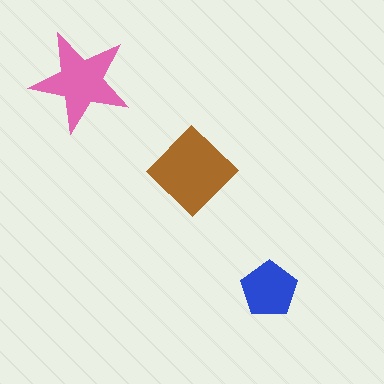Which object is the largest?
The brown diamond.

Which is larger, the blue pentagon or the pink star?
The pink star.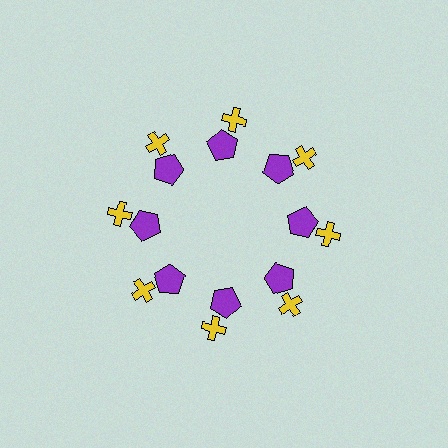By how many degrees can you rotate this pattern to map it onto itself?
The pattern maps onto itself every 45 degrees of rotation.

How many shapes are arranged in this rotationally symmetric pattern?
There are 16 shapes, arranged in 8 groups of 2.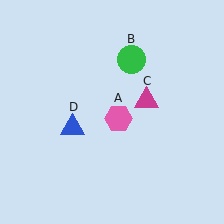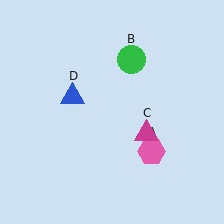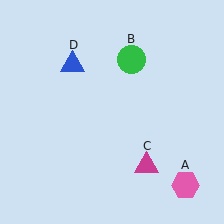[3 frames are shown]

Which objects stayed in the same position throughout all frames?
Green circle (object B) remained stationary.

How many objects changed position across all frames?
3 objects changed position: pink hexagon (object A), magenta triangle (object C), blue triangle (object D).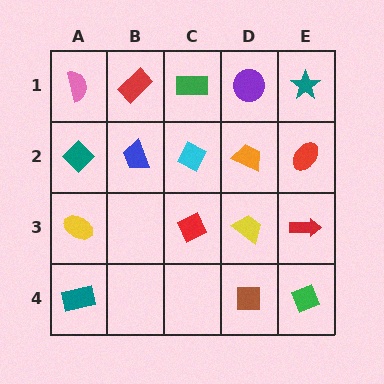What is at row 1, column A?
A pink semicircle.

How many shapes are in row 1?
5 shapes.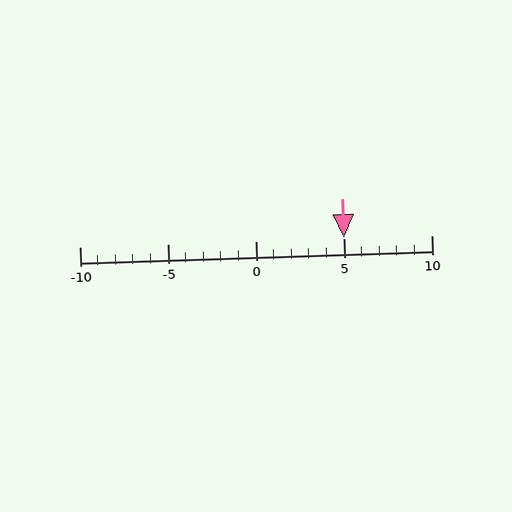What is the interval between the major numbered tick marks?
The major tick marks are spaced 5 units apart.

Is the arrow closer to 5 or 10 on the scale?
The arrow is closer to 5.